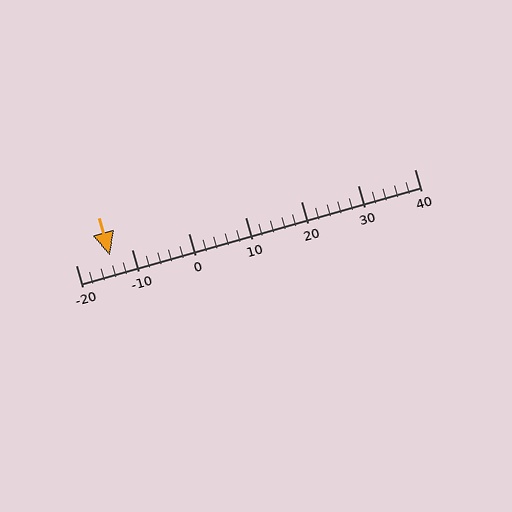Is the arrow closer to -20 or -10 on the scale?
The arrow is closer to -10.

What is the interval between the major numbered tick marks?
The major tick marks are spaced 10 units apart.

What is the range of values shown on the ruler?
The ruler shows values from -20 to 40.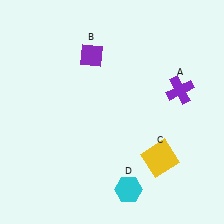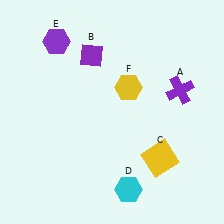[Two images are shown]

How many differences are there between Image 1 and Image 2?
There are 2 differences between the two images.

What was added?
A purple hexagon (E), a yellow hexagon (F) were added in Image 2.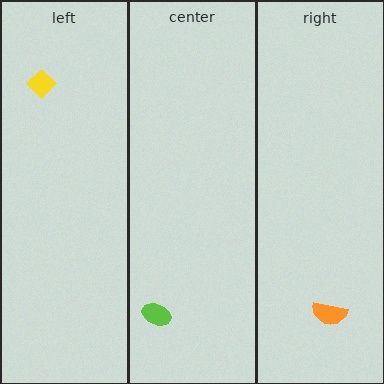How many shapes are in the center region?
1.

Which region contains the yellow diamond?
The left region.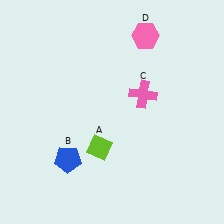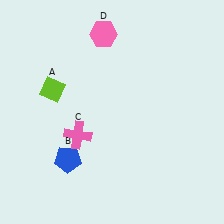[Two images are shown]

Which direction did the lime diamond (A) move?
The lime diamond (A) moved up.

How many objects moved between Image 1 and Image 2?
3 objects moved between the two images.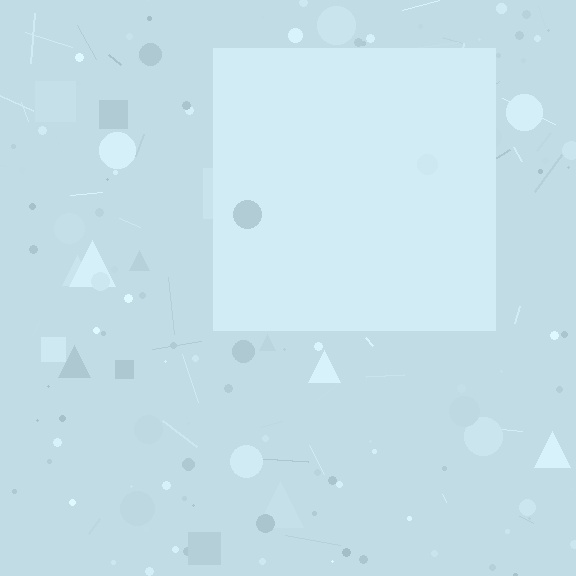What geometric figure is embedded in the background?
A square is embedded in the background.